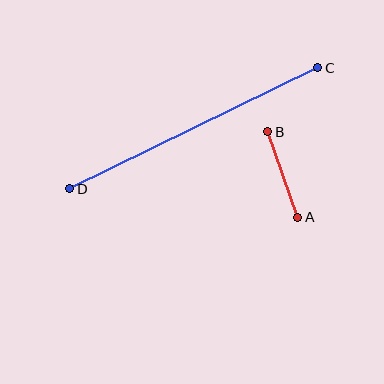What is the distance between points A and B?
The distance is approximately 90 pixels.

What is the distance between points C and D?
The distance is approximately 276 pixels.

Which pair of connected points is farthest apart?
Points C and D are farthest apart.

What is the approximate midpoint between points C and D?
The midpoint is at approximately (194, 128) pixels.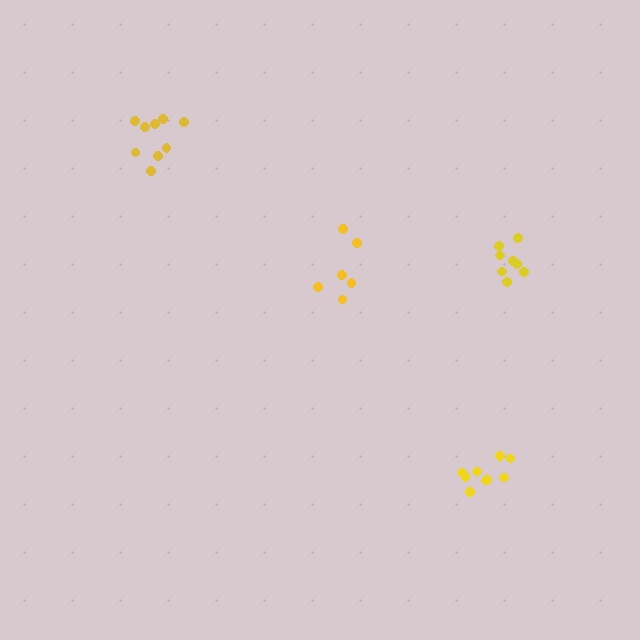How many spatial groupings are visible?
There are 4 spatial groupings.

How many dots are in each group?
Group 1: 8 dots, Group 2: 9 dots, Group 3: 6 dots, Group 4: 9 dots (32 total).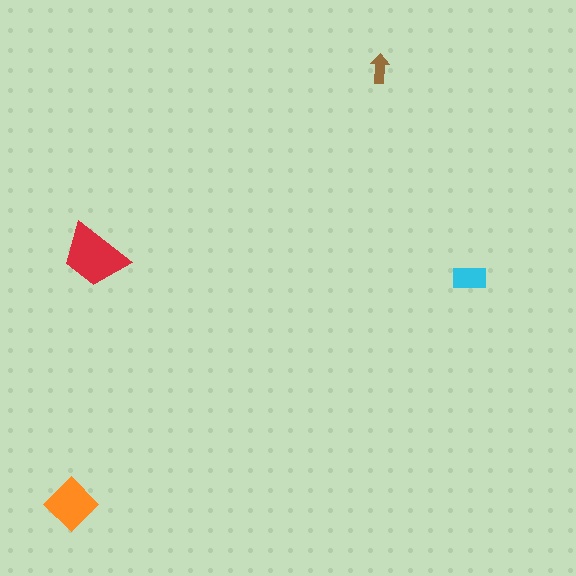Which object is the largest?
The red trapezoid.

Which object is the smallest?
The brown arrow.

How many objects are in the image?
There are 4 objects in the image.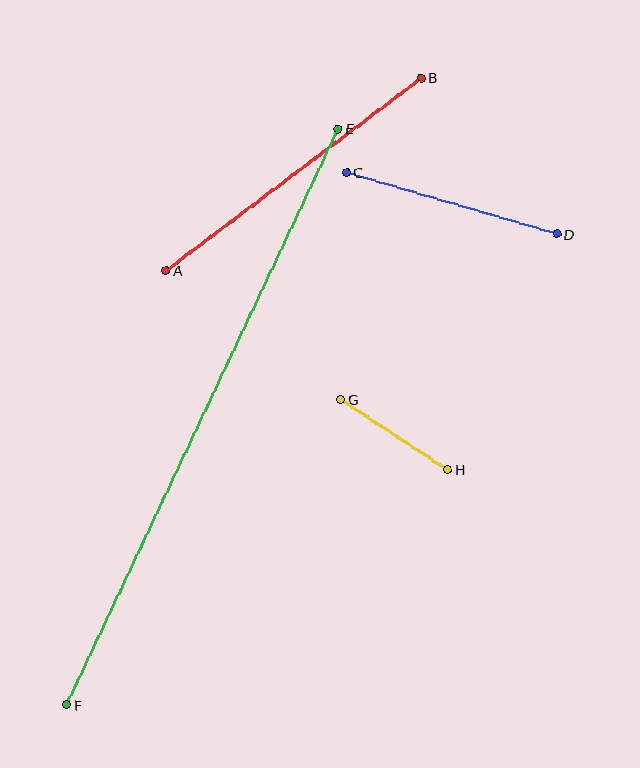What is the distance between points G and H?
The distance is approximately 127 pixels.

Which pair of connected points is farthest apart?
Points E and F are farthest apart.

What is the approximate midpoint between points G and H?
The midpoint is at approximately (394, 434) pixels.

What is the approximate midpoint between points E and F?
The midpoint is at approximately (202, 417) pixels.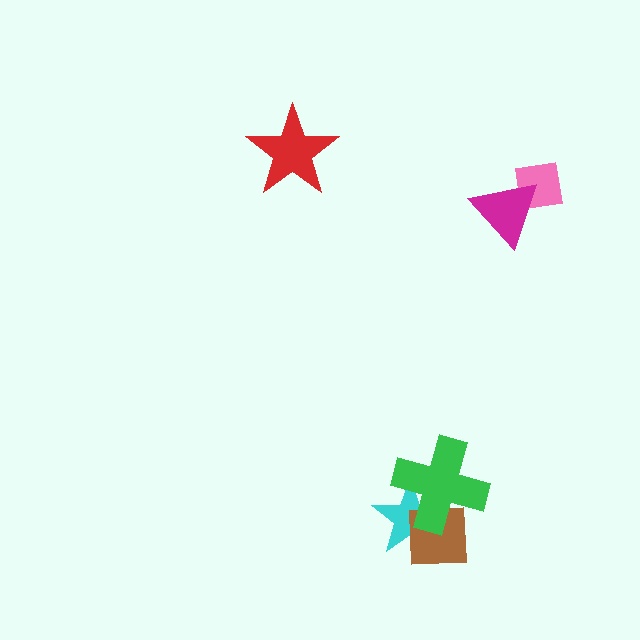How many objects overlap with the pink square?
1 object overlaps with the pink square.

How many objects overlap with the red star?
0 objects overlap with the red star.